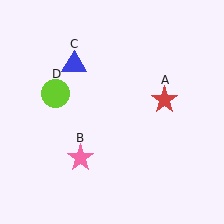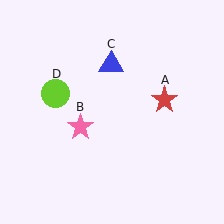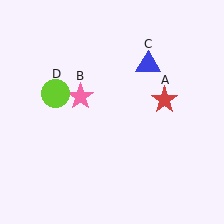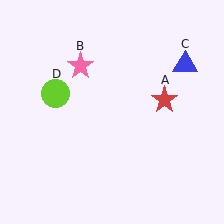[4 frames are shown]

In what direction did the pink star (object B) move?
The pink star (object B) moved up.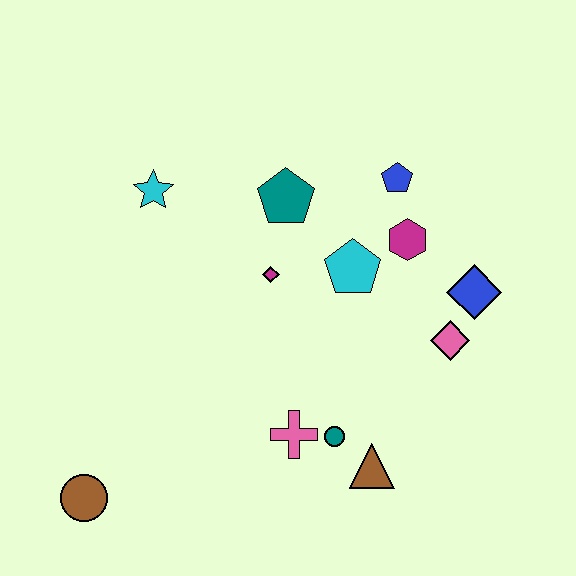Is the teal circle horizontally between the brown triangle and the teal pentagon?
Yes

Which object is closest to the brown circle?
The pink cross is closest to the brown circle.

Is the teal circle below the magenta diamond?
Yes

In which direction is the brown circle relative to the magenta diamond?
The brown circle is below the magenta diamond.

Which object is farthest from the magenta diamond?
The brown circle is farthest from the magenta diamond.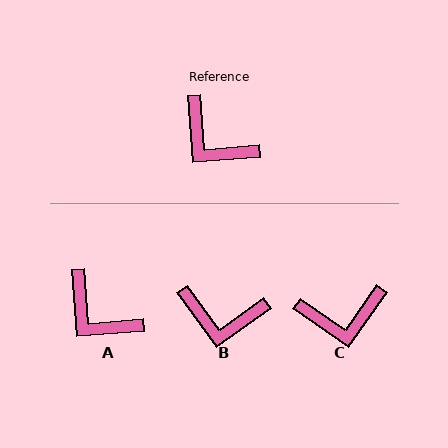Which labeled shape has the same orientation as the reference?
A.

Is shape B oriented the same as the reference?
No, it is off by about 31 degrees.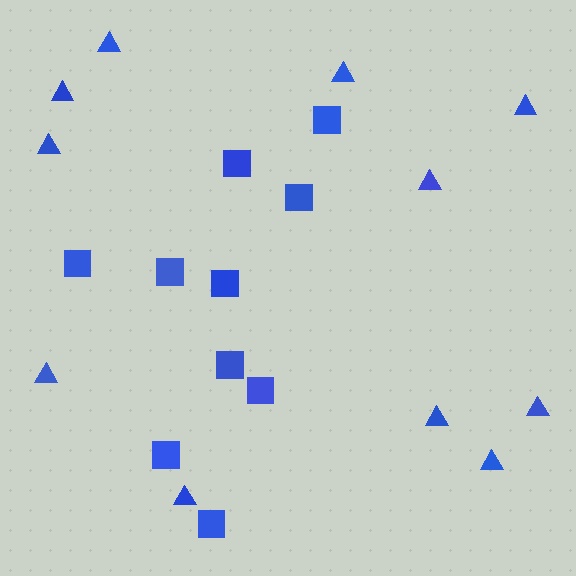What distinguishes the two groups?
There are 2 groups: one group of squares (10) and one group of triangles (11).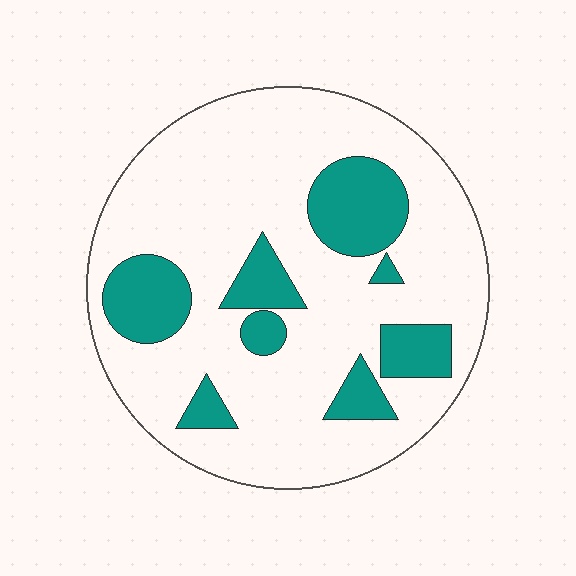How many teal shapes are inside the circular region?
8.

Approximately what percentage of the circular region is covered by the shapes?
Approximately 20%.